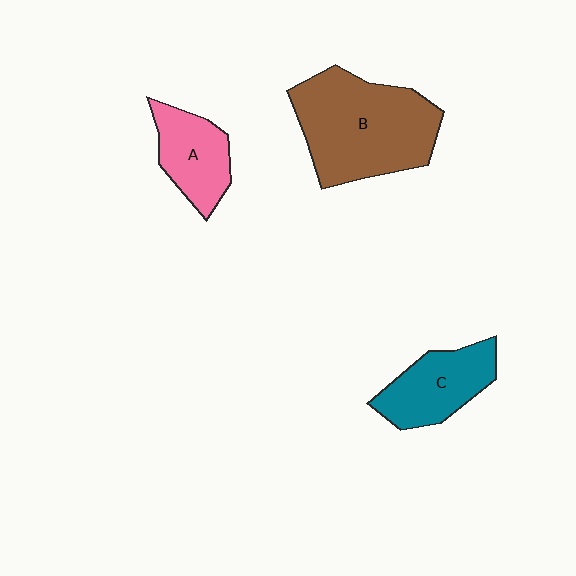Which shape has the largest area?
Shape B (brown).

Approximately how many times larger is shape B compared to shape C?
Approximately 1.8 times.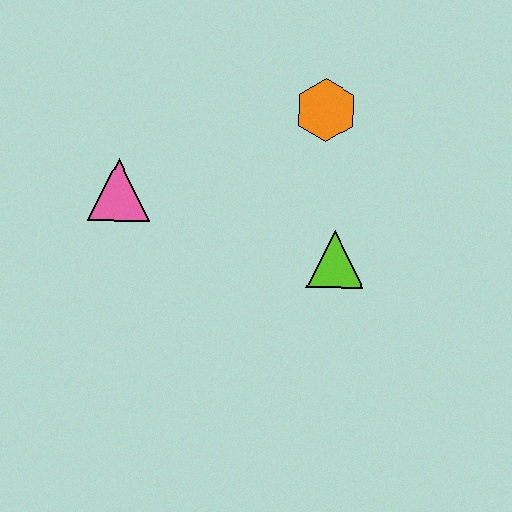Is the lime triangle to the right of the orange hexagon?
Yes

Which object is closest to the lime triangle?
The orange hexagon is closest to the lime triangle.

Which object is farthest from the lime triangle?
The pink triangle is farthest from the lime triangle.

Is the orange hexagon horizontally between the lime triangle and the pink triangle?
Yes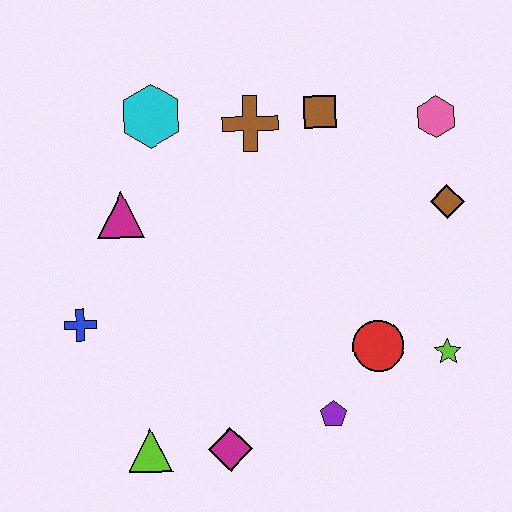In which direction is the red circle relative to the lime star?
The red circle is to the left of the lime star.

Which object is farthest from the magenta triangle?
The lime star is farthest from the magenta triangle.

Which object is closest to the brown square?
The brown cross is closest to the brown square.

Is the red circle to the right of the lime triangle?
Yes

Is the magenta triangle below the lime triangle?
No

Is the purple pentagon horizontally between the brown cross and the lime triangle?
No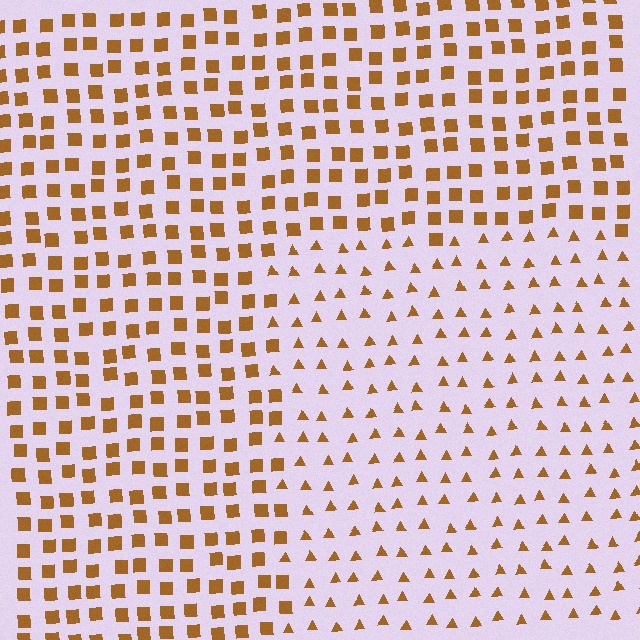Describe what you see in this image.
The image is filled with small brown elements arranged in a uniform grid. A rectangle-shaped region contains triangles, while the surrounding area contains squares. The boundary is defined purely by the change in element shape.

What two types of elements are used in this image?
The image uses triangles inside the rectangle region and squares outside it.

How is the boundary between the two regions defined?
The boundary is defined by a change in element shape: triangles inside vs. squares outside. All elements share the same color and spacing.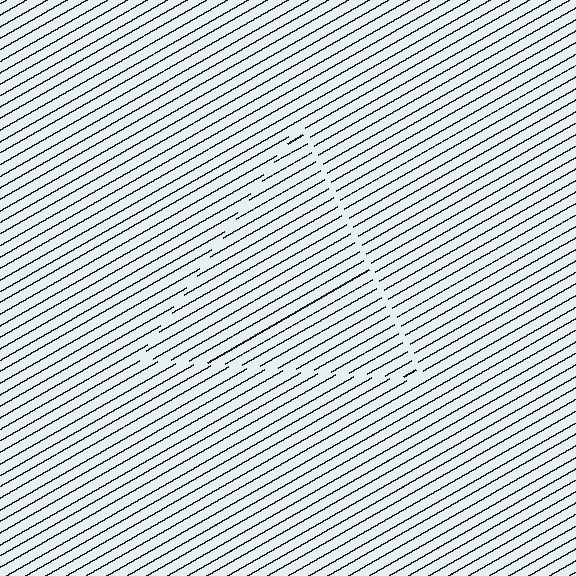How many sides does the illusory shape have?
3 sides — the line-ends trace a triangle.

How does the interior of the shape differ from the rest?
The interior of the shape contains the same grating, shifted by half a period — the contour is defined by the phase discontinuity where line-ends from the inner and outer gratings abut.